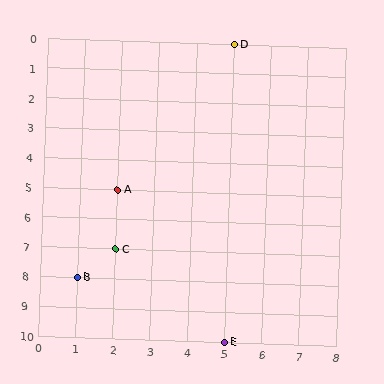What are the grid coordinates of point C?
Point C is at grid coordinates (2, 7).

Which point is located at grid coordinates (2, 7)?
Point C is at (2, 7).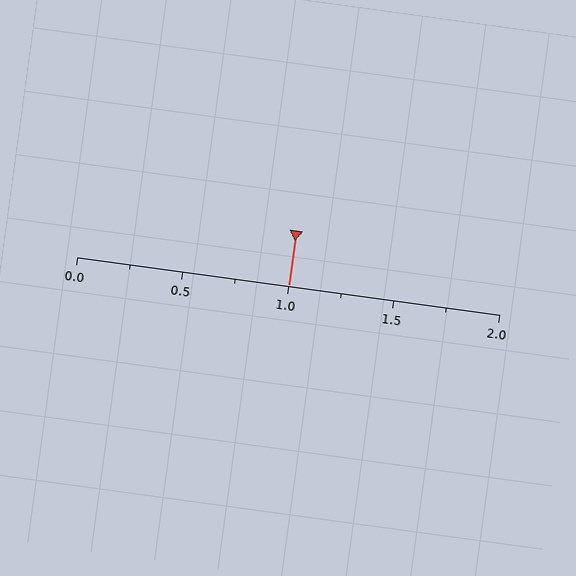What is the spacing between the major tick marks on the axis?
The major ticks are spaced 0.5 apart.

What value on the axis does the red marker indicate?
The marker indicates approximately 1.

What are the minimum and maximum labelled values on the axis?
The axis runs from 0.0 to 2.0.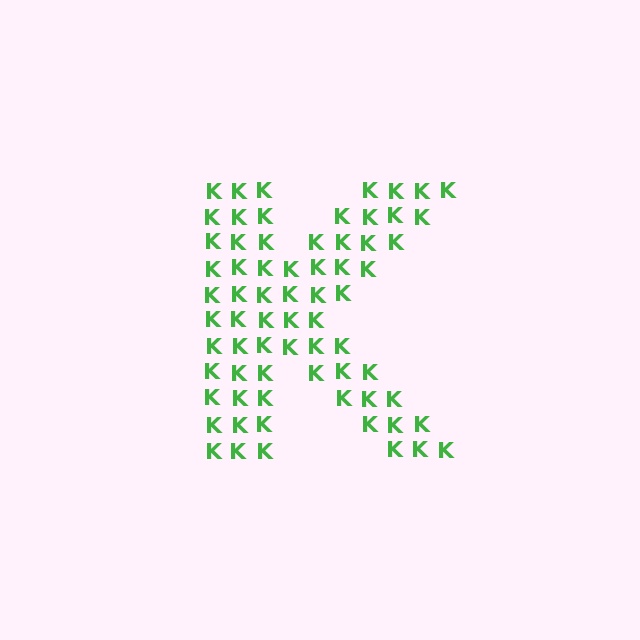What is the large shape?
The large shape is the letter K.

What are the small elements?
The small elements are letter K's.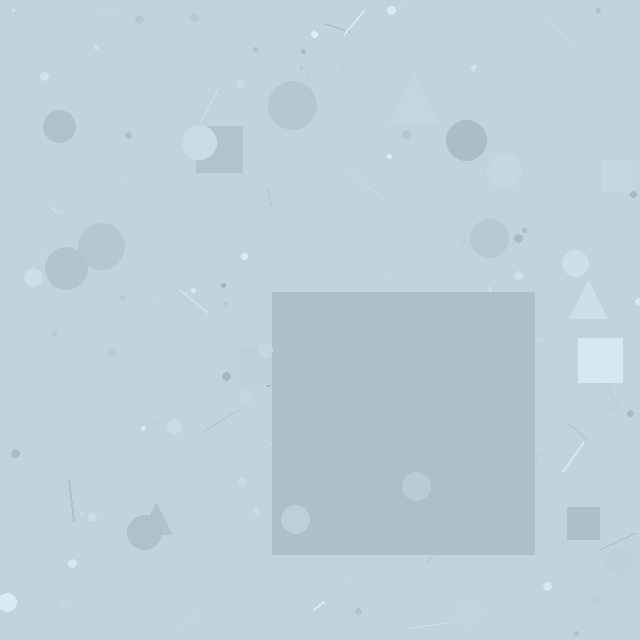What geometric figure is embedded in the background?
A square is embedded in the background.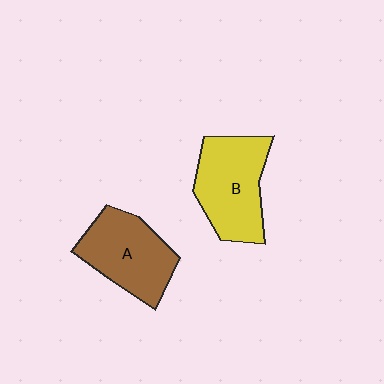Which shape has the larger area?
Shape B (yellow).